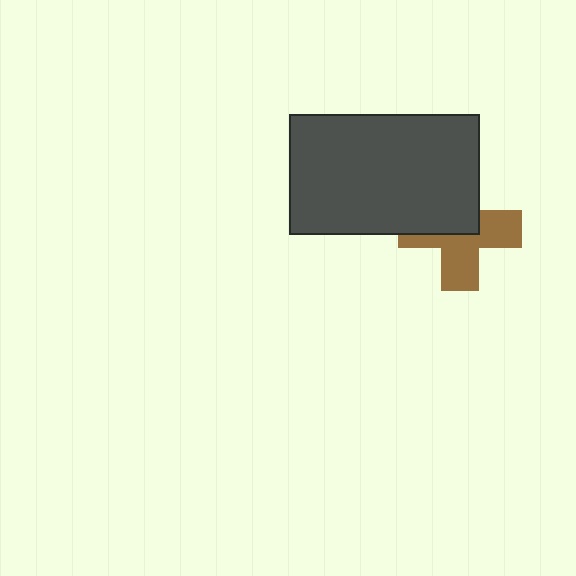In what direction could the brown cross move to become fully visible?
The brown cross could move toward the lower-right. That would shift it out from behind the dark gray rectangle entirely.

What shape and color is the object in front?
The object in front is a dark gray rectangle.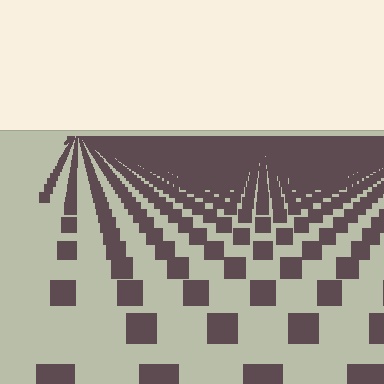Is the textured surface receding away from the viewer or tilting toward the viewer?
The surface is receding away from the viewer. Texture elements get smaller and denser toward the top.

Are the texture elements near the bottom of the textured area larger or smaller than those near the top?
Larger. Near the bottom, elements are closer to the viewer and appear at a bigger on-screen size.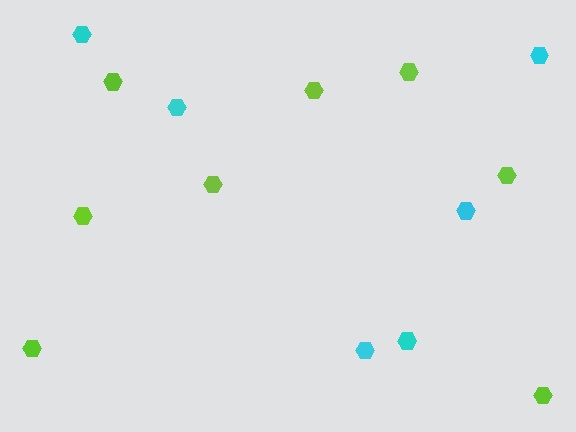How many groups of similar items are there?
There are 2 groups: one group of lime hexagons (8) and one group of cyan hexagons (6).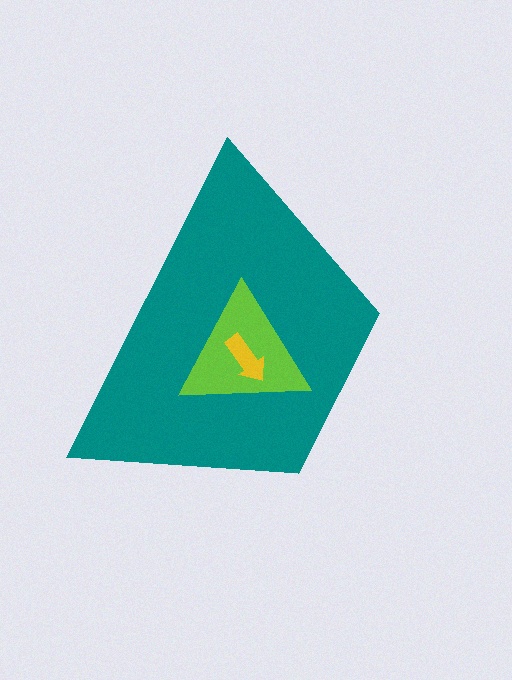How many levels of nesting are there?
3.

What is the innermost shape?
The yellow arrow.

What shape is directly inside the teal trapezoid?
The lime triangle.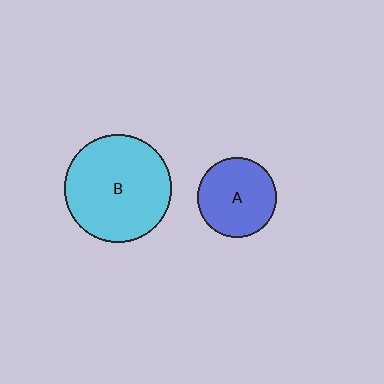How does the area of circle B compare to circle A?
Approximately 1.8 times.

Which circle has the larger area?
Circle B (cyan).